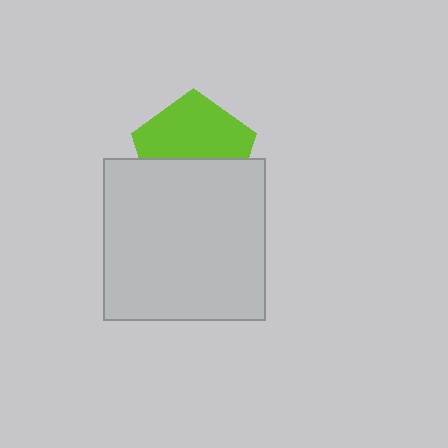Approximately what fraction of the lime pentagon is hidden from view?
Roughly 45% of the lime pentagon is hidden behind the light gray square.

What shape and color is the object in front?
The object in front is a light gray square.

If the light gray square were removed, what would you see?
You would see the complete lime pentagon.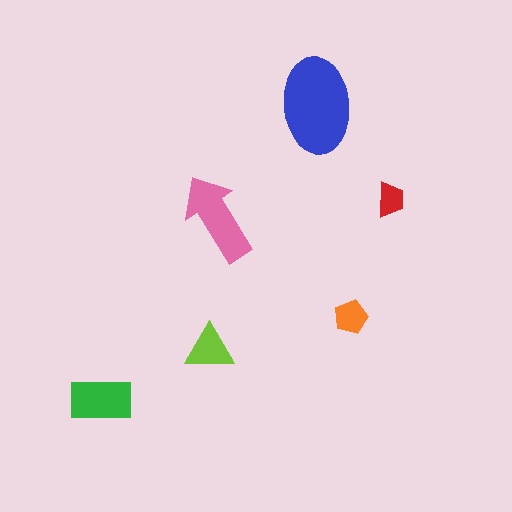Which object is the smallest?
The red trapezoid.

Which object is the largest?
The blue ellipse.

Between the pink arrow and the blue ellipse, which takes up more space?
The blue ellipse.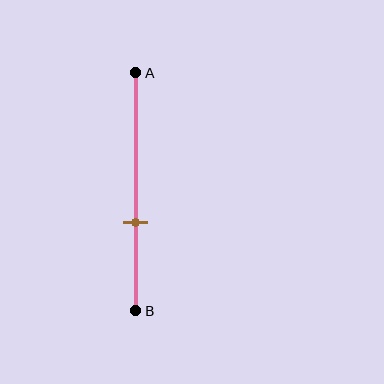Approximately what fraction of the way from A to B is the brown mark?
The brown mark is approximately 65% of the way from A to B.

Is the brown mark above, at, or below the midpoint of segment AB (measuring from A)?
The brown mark is below the midpoint of segment AB.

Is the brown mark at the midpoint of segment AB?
No, the mark is at about 65% from A, not at the 50% midpoint.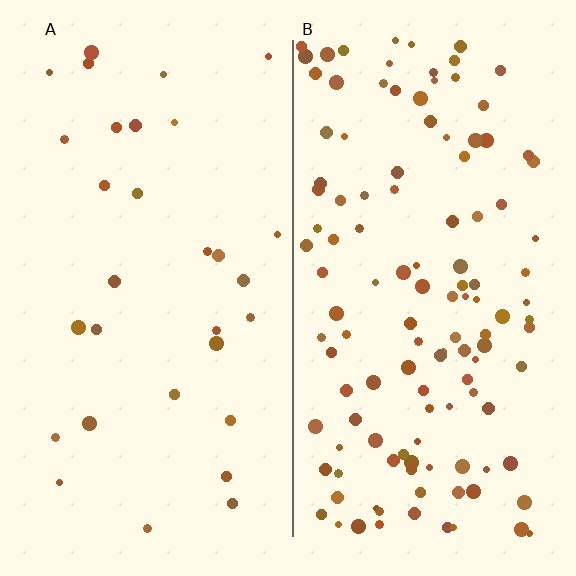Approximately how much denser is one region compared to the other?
Approximately 4.0× — region B over region A.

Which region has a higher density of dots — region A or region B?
B (the right).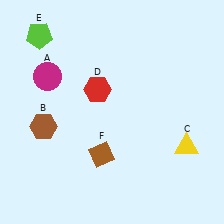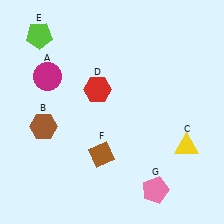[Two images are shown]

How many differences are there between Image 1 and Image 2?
There is 1 difference between the two images.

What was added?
A pink pentagon (G) was added in Image 2.